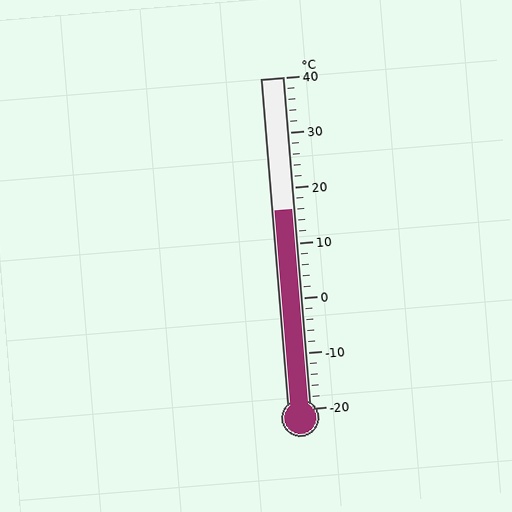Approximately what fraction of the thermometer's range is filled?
The thermometer is filled to approximately 60% of its range.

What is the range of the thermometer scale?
The thermometer scale ranges from -20°C to 40°C.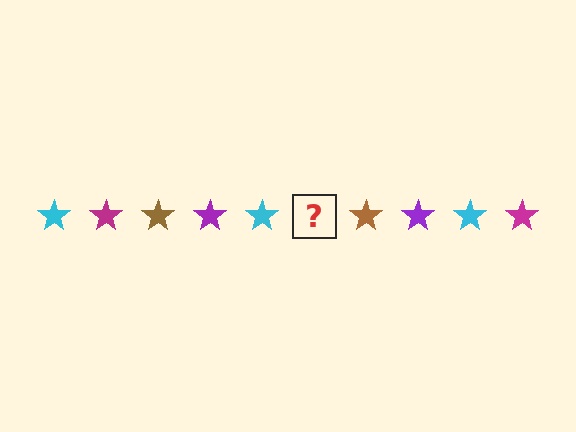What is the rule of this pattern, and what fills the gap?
The rule is that the pattern cycles through cyan, magenta, brown, purple stars. The gap should be filled with a magenta star.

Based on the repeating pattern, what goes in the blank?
The blank should be a magenta star.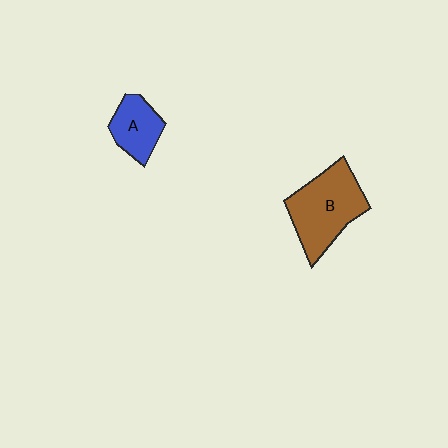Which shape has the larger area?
Shape B (brown).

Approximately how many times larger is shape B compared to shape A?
Approximately 1.9 times.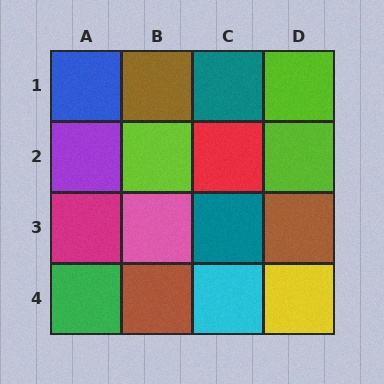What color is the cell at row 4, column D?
Yellow.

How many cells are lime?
3 cells are lime.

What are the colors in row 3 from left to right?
Magenta, pink, teal, brown.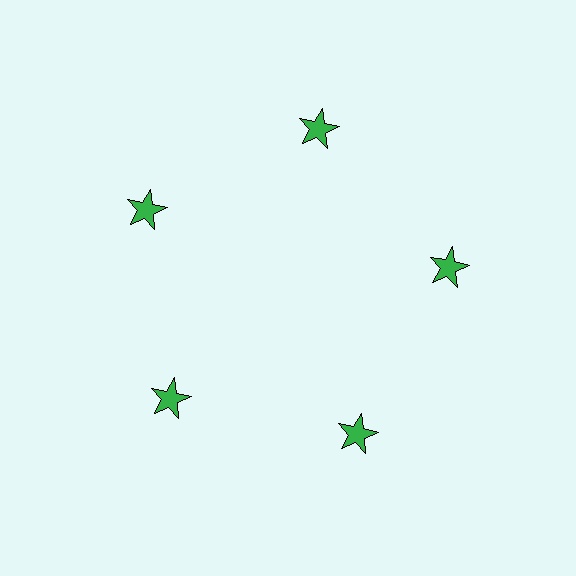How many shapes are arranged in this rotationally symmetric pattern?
There are 5 shapes, arranged in 5 groups of 1.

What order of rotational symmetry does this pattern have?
This pattern has 5-fold rotational symmetry.